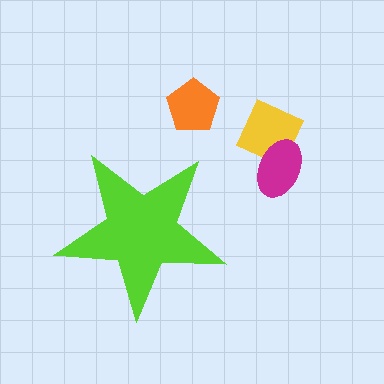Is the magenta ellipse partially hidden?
No, the magenta ellipse is fully visible.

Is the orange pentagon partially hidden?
No, the orange pentagon is fully visible.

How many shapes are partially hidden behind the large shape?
0 shapes are partially hidden.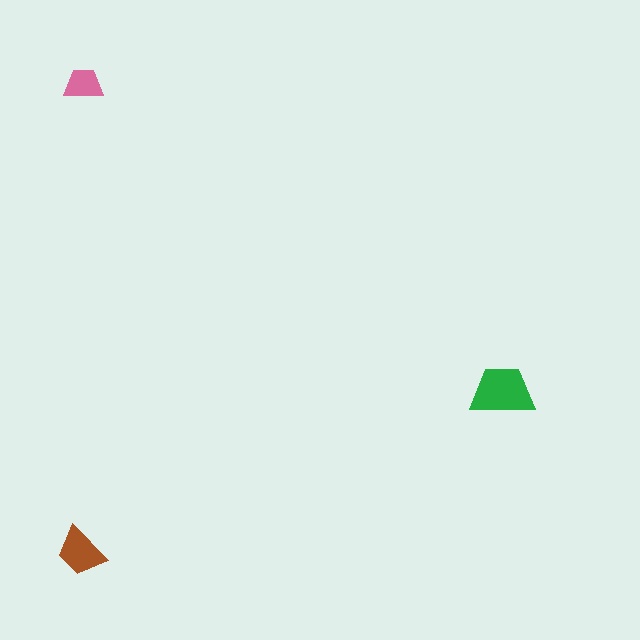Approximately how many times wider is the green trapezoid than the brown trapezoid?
About 1.5 times wider.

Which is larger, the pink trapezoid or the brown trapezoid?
The brown one.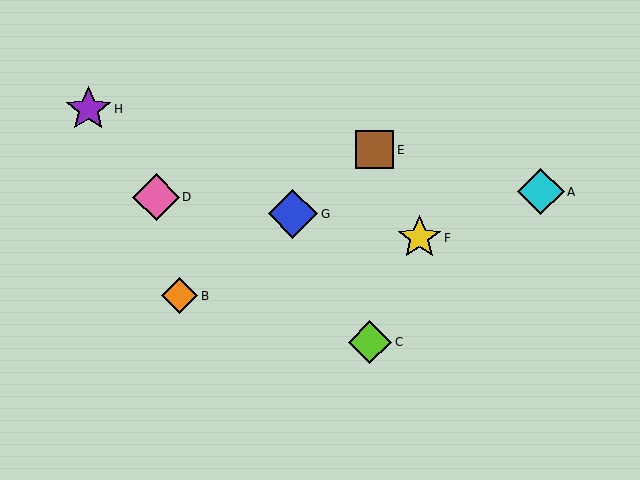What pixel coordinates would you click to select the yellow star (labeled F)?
Click at (419, 238) to select the yellow star F.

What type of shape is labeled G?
Shape G is a blue diamond.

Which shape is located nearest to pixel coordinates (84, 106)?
The purple star (labeled H) at (88, 109) is nearest to that location.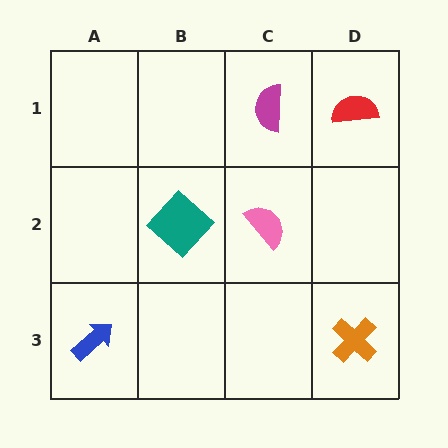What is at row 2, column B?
A teal diamond.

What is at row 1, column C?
A magenta semicircle.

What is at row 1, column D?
A red semicircle.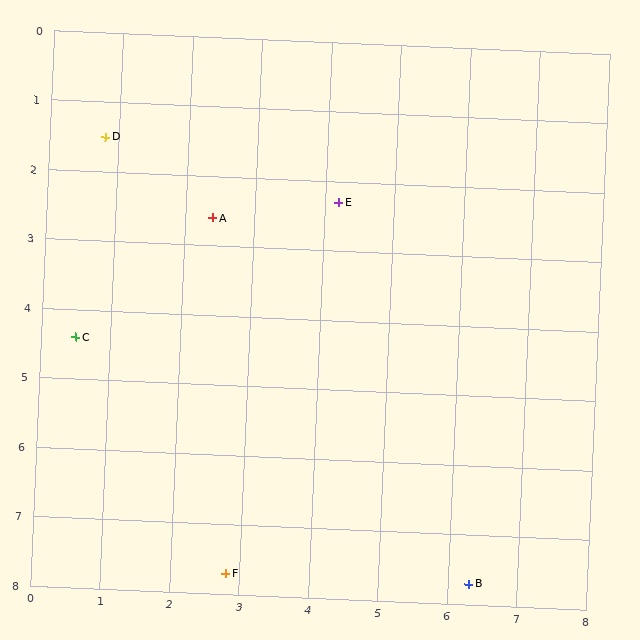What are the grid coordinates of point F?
Point F is at approximately (2.8, 7.7).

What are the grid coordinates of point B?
Point B is at approximately (6.3, 7.7).